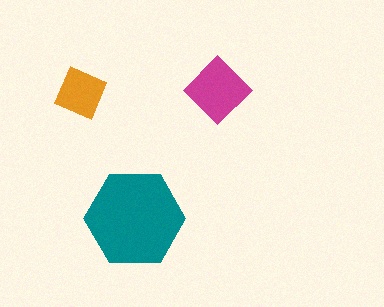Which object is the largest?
The teal hexagon.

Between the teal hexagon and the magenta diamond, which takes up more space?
The teal hexagon.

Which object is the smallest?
The orange square.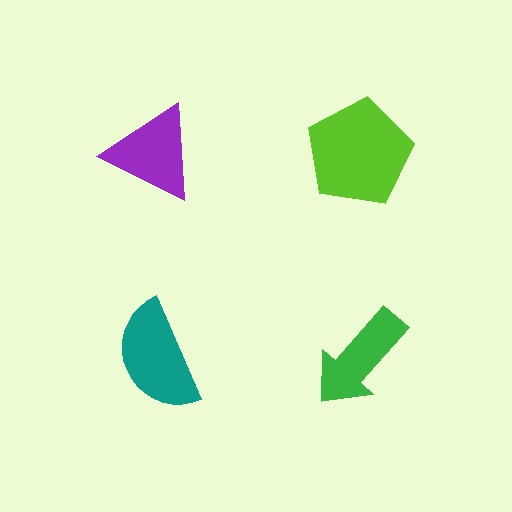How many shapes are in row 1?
2 shapes.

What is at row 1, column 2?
A lime pentagon.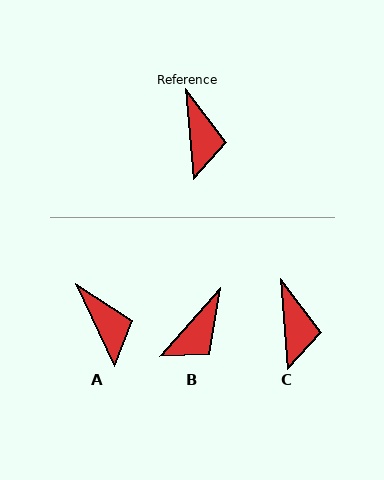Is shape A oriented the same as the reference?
No, it is off by about 20 degrees.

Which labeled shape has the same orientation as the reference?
C.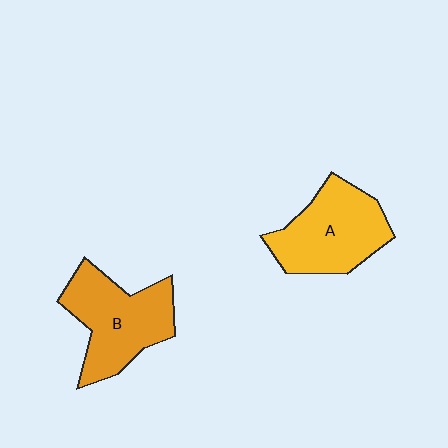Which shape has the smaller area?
Shape A (yellow).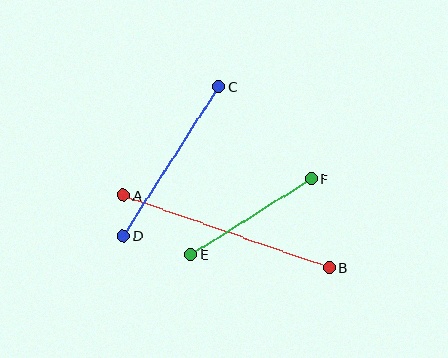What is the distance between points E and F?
The distance is approximately 142 pixels.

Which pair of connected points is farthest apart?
Points A and B are farthest apart.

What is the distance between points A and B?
The distance is approximately 218 pixels.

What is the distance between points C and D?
The distance is approximately 177 pixels.